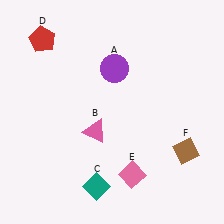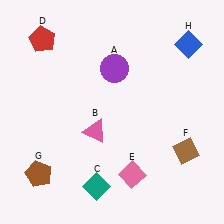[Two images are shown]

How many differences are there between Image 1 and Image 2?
There are 2 differences between the two images.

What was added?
A brown pentagon (G), a blue diamond (H) were added in Image 2.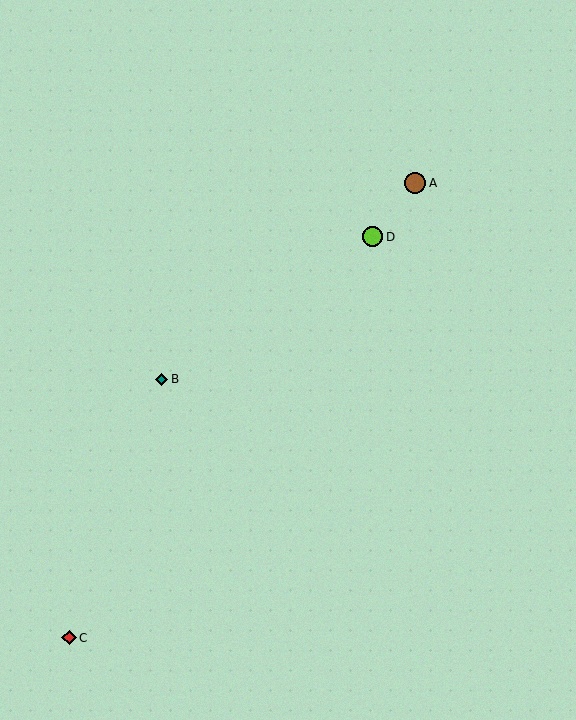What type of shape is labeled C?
Shape C is a red diamond.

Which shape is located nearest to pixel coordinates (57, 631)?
The red diamond (labeled C) at (69, 638) is nearest to that location.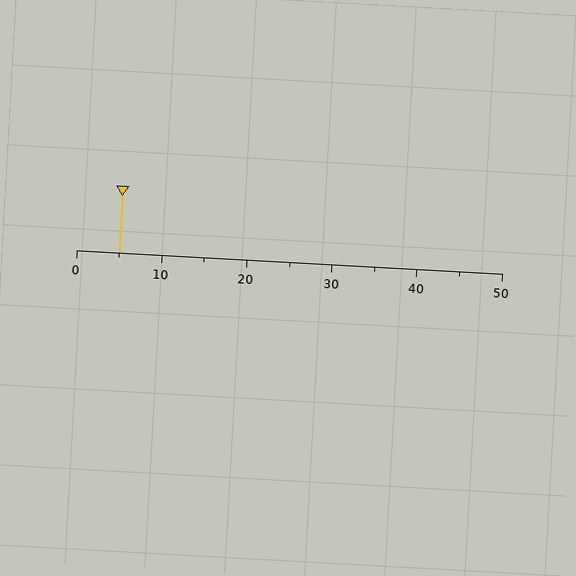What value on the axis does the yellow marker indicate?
The marker indicates approximately 5.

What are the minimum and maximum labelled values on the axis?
The axis runs from 0 to 50.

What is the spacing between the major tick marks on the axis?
The major ticks are spaced 10 apart.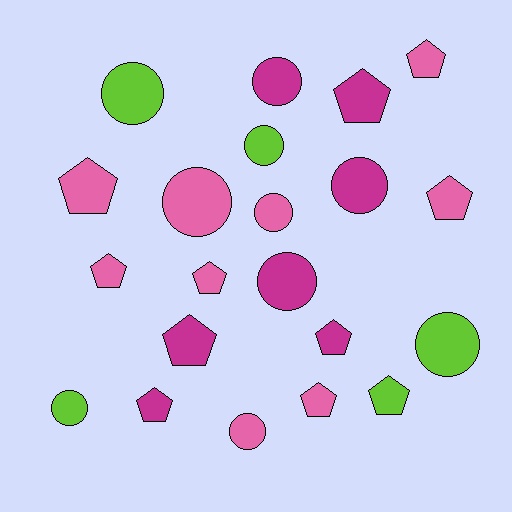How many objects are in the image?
There are 21 objects.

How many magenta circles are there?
There are 3 magenta circles.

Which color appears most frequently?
Pink, with 9 objects.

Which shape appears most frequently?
Pentagon, with 11 objects.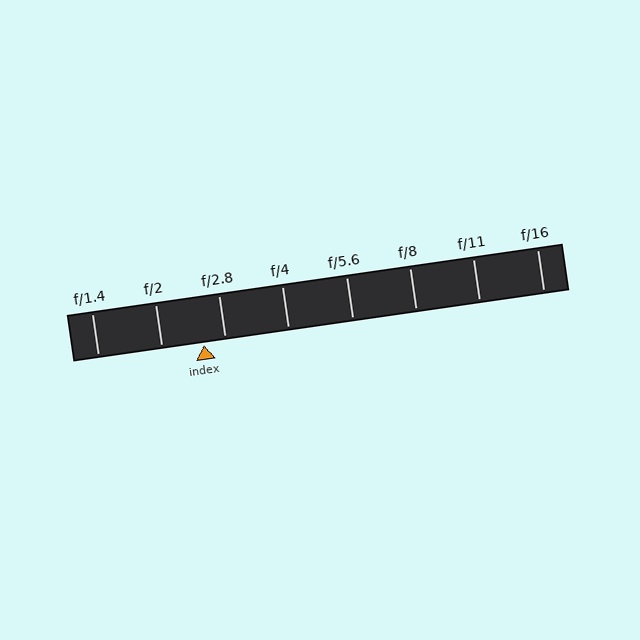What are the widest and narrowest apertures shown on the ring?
The widest aperture shown is f/1.4 and the narrowest is f/16.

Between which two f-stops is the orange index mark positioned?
The index mark is between f/2 and f/2.8.